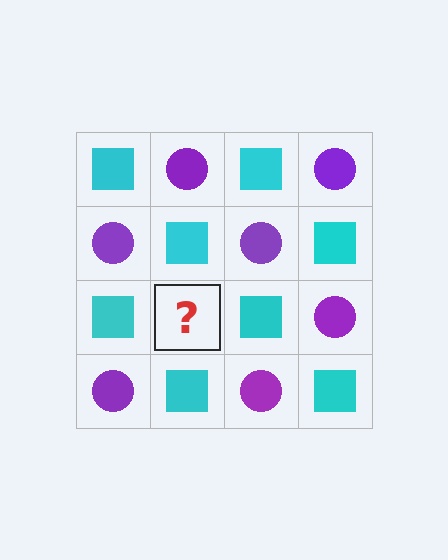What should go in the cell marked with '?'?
The missing cell should contain a purple circle.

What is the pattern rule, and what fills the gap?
The rule is that it alternates cyan square and purple circle in a checkerboard pattern. The gap should be filled with a purple circle.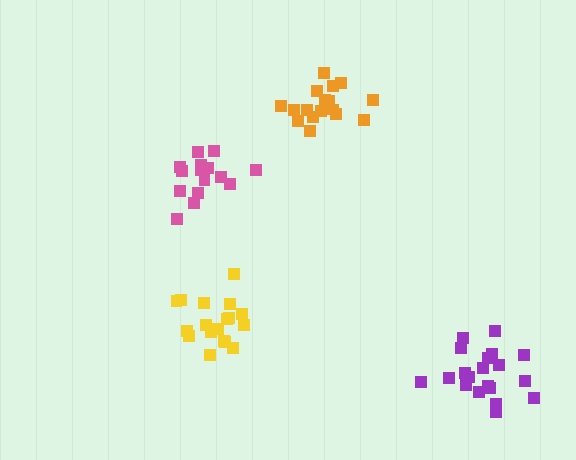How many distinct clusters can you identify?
There are 4 distinct clusters.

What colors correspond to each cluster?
The clusters are colored: orange, purple, yellow, pink.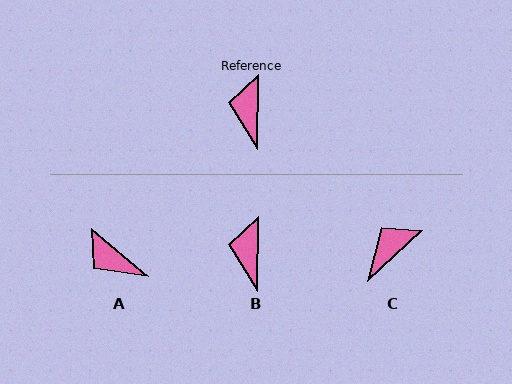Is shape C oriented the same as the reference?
No, it is off by about 46 degrees.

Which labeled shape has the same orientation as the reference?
B.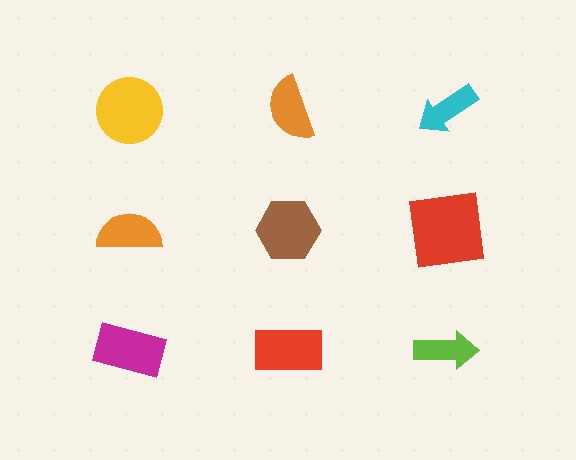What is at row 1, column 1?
A yellow circle.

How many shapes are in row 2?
3 shapes.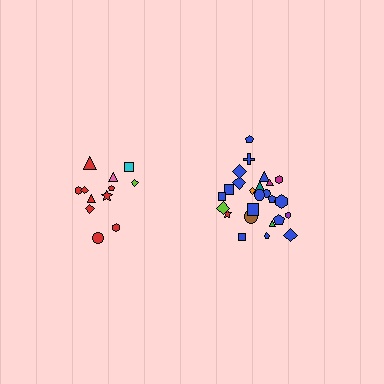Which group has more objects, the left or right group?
The right group.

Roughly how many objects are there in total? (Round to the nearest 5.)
Roughly 35 objects in total.